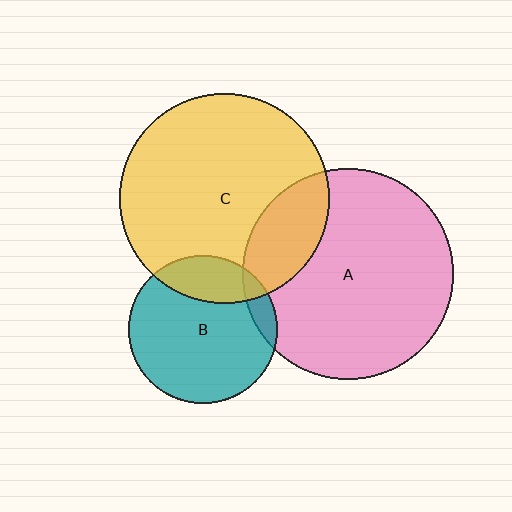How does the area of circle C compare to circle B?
Approximately 2.0 times.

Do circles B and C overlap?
Yes.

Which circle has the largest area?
Circle A (pink).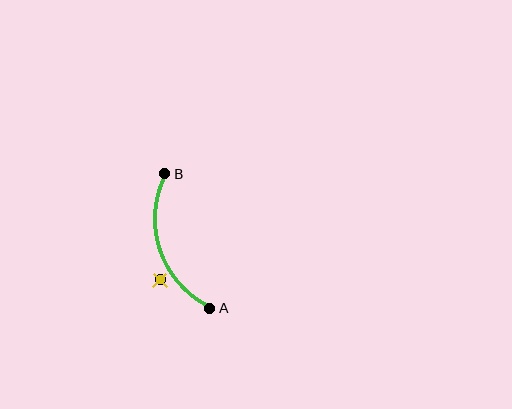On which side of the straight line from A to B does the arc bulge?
The arc bulges to the left of the straight line connecting A and B.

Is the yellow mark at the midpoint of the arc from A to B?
No — the yellow mark does not lie on the arc at all. It sits slightly outside the curve.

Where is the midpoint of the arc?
The arc midpoint is the point on the curve farthest from the straight line joining A and B. It sits to the left of that line.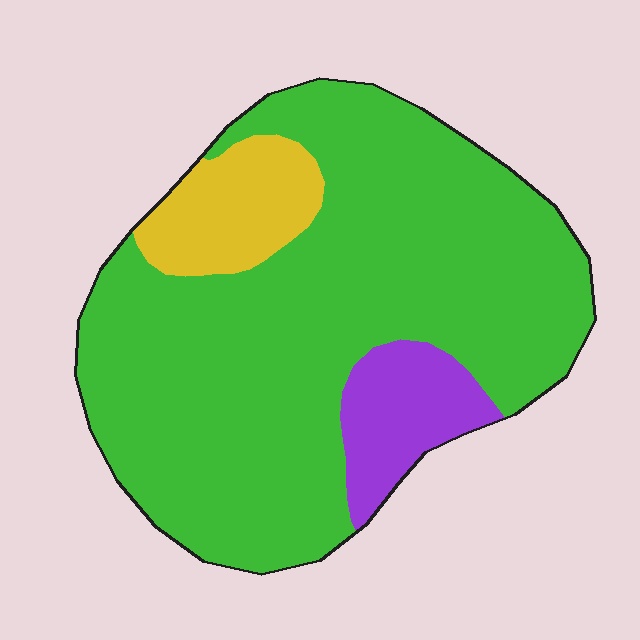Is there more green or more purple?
Green.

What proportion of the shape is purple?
Purple takes up less than a sixth of the shape.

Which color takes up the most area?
Green, at roughly 80%.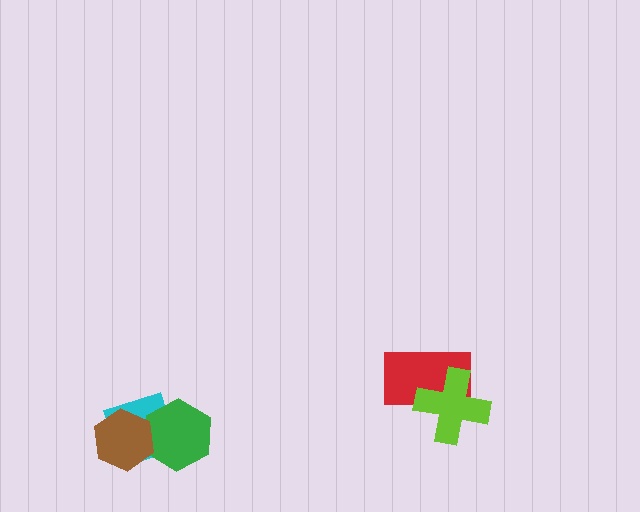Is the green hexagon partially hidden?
Yes, it is partially covered by another shape.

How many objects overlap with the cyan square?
2 objects overlap with the cyan square.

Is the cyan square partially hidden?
Yes, it is partially covered by another shape.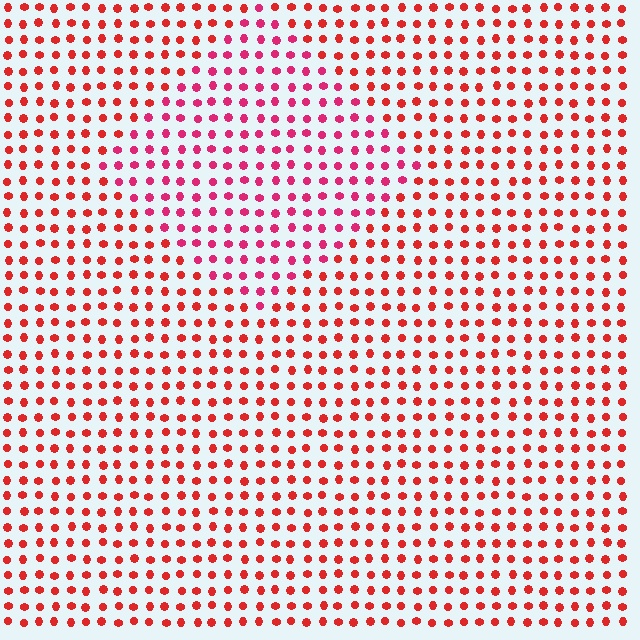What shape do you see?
I see a diamond.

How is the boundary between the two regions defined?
The boundary is defined purely by a slight shift in hue (about 26 degrees). Spacing, size, and orientation are identical on both sides.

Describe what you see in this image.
The image is filled with small red elements in a uniform arrangement. A diamond-shaped region is visible where the elements are tinted to a slightly different hue, forming a subtle color boundary.